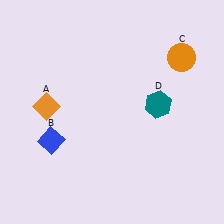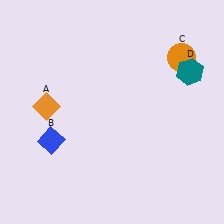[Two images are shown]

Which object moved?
The teal hexagon (D) moved up.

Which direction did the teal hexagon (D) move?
The teal hexagon (D) moved up.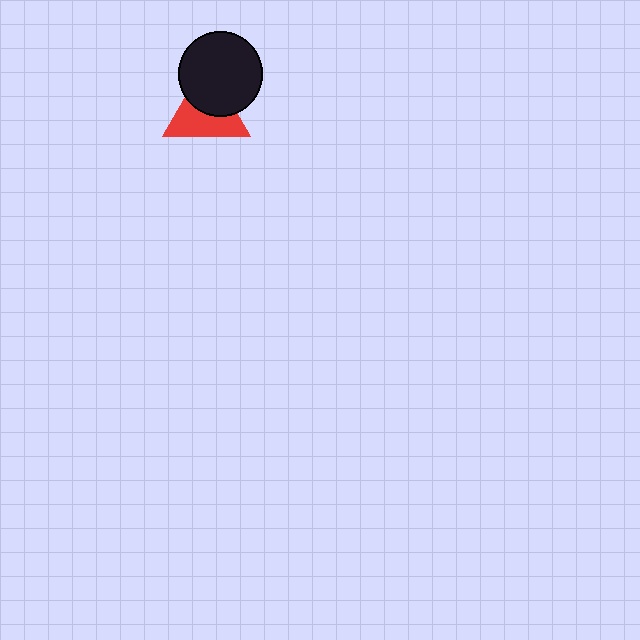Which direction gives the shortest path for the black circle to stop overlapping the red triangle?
Moving up gives the shortest separation.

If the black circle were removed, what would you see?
You would see the complete red triangle.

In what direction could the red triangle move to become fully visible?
The red triangle could move down. That would shift it out from behind the black circle entirely.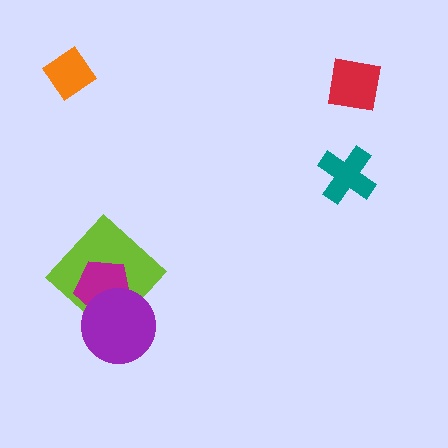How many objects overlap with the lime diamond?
2 objects overlap with the lime diamond.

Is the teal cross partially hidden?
No, no other shape covers it.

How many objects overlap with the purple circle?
2 objects overlap with the purple circle.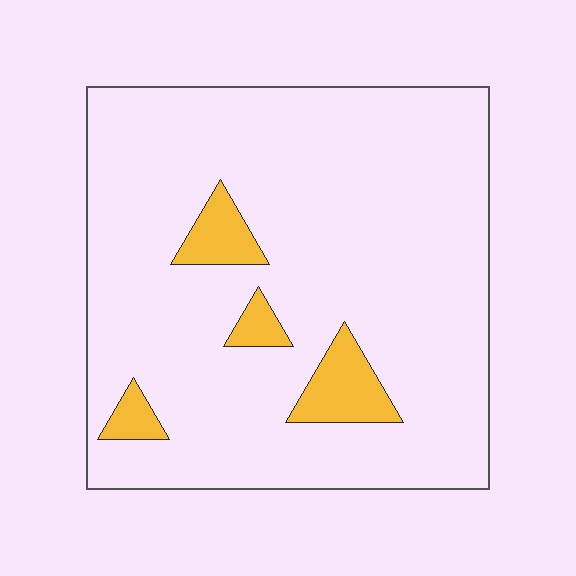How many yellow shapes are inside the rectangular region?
4.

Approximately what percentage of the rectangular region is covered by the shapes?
Approximately 10%.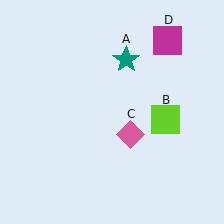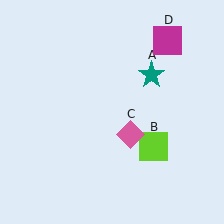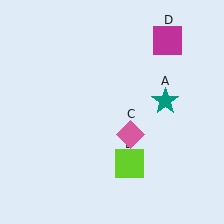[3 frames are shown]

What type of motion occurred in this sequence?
The teal star (object A), lime square (object B) rotated clockwise around the center of the scene.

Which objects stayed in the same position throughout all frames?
Pink diamond (object C) and magenta square (object D) remained stationary.